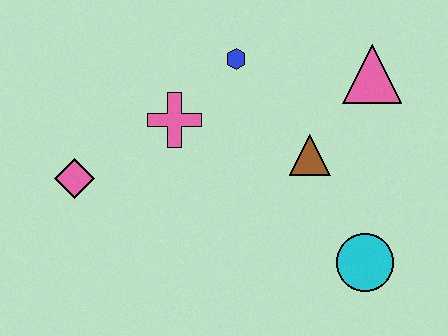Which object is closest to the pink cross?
The blue hexagon is closest to the pink cross.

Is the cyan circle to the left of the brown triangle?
No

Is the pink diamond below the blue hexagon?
Yes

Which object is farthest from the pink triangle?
The pink diamond is farthest from the pink triangle.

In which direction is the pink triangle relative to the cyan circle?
The pink triangle is above the cyan circle.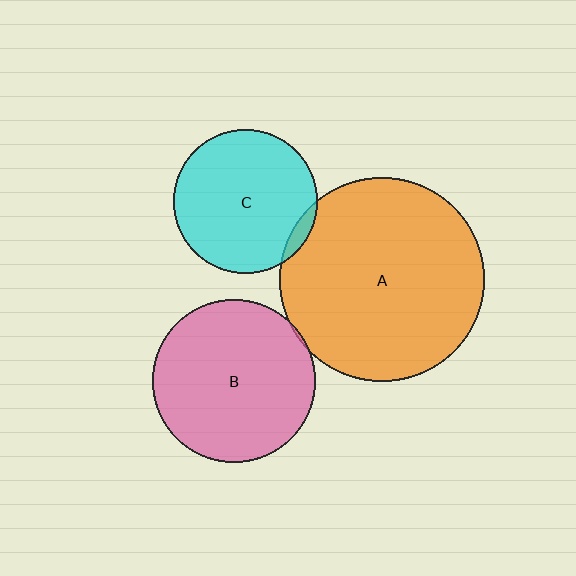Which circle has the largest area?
Circle A (orange).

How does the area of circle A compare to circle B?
Approximately 1.6 times.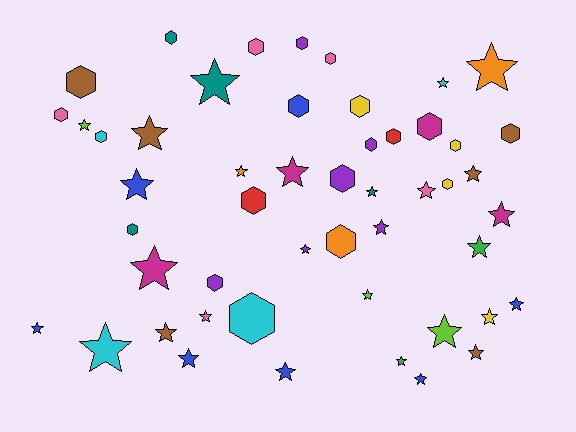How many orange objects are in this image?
There are 3 orange objects.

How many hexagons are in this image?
There are 21 hexagons.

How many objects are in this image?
There are 50 objects.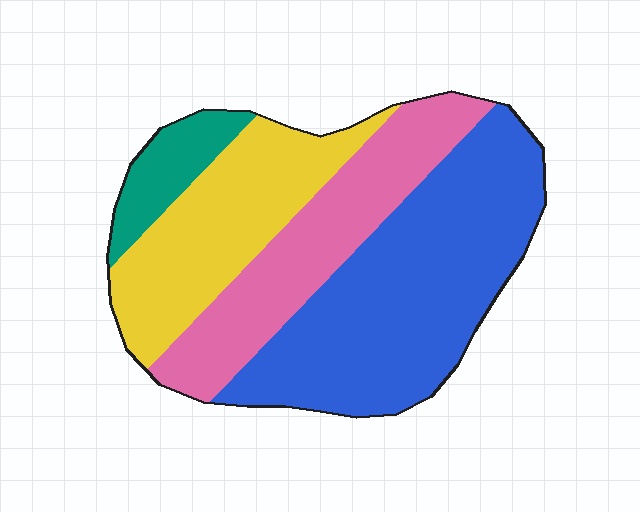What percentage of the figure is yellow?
Yellow takes up less than a quarter of the figure.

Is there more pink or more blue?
Blue.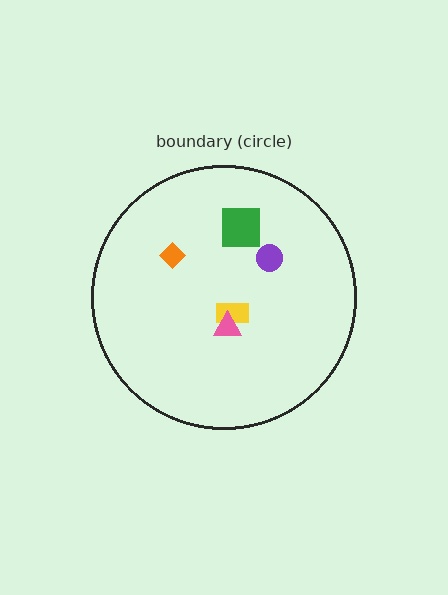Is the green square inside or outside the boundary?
Inside.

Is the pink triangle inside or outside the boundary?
Inside.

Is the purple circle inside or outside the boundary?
Inside.